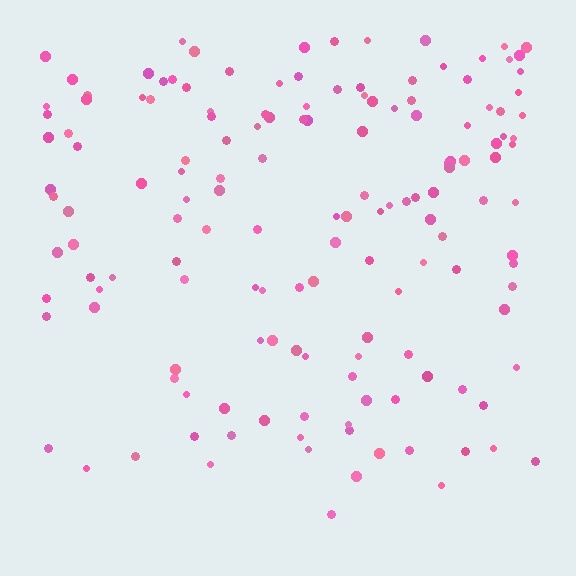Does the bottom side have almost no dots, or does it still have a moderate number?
Still a moderate number, just noticeably fewer than the top.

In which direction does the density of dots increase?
From bottom to top, with the top side densest.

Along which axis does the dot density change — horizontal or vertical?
Vertical.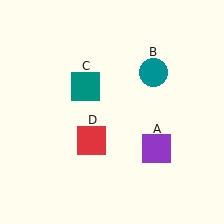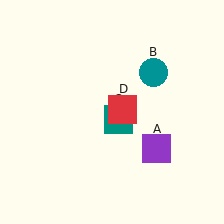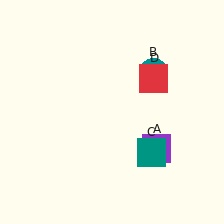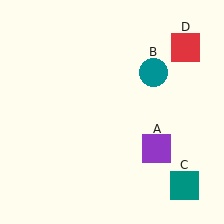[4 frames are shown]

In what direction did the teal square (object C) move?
The teal square (object C) moved down and to the right.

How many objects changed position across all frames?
2 objects changed position: teal square (object C), red square (object D).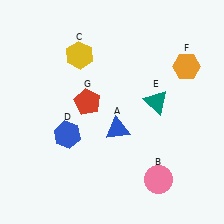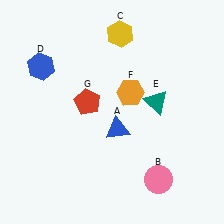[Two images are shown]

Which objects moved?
The objects that moved are: the yellow hexagon (C), the blue hexagon (D), the orange hexagon (F).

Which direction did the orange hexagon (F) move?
The orange hexagon (F) moved left.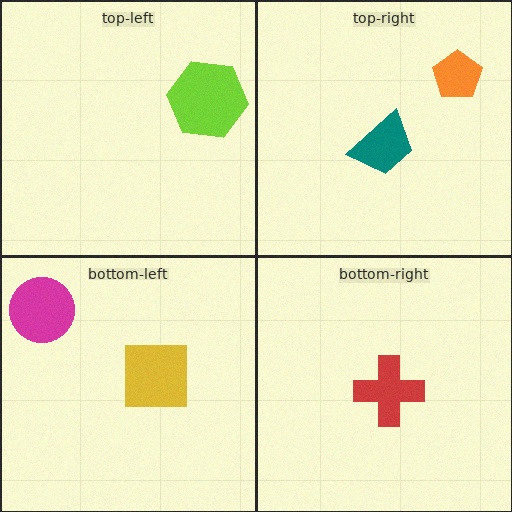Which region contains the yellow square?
The bottom-left region.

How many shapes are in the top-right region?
2.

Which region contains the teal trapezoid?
The top-right region.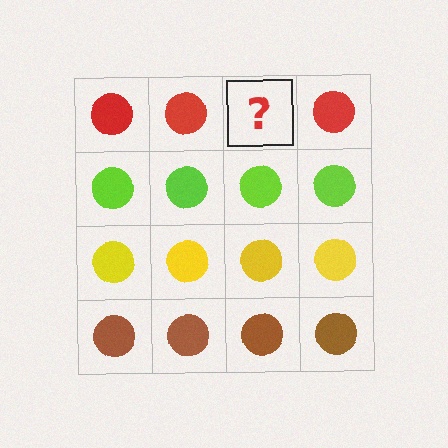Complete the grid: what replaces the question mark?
The question mark should be replaced with a red circle.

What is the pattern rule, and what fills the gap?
The rule is that each row has a consistent color. The gap should be filled with a red circle.